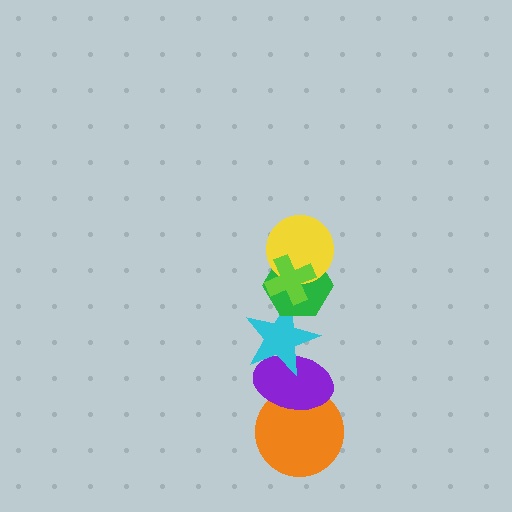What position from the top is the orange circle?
The orange circle is 6th from the top.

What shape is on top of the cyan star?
The green hexagon is on top of the cyan star.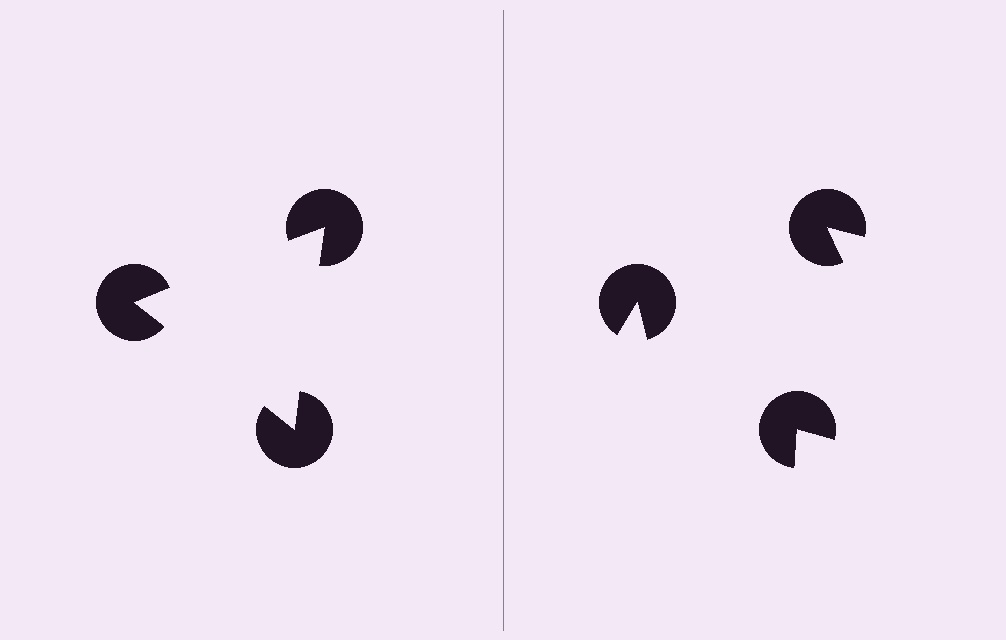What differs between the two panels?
The pac-man discs are positioned identically on both sides; only the wedge orientations differ. On the left they align to a triangle; on the right they are misaligned.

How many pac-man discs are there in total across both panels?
6 — 3 on each side.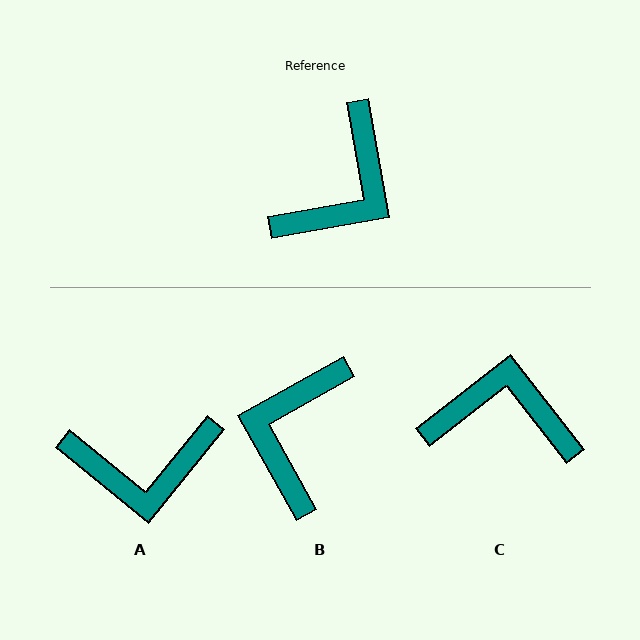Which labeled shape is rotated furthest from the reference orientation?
B, about 161 degrees away.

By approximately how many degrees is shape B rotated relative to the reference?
Approximately 161 degrees clockwise.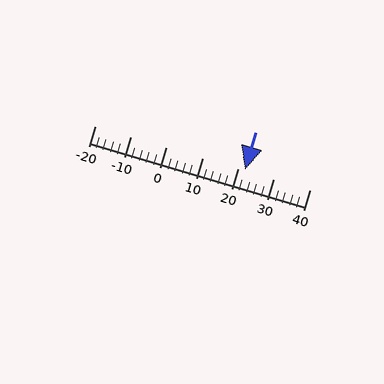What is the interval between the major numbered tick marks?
The major tick marks are spaced 10 units apart.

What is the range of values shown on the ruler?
The ruler shows values from -20 to 40.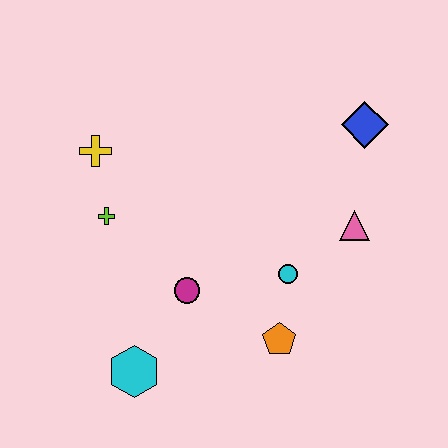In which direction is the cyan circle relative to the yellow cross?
The cyan circle is to the right of the yellow cross.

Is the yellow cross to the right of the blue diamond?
No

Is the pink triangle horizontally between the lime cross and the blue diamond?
Yes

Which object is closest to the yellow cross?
The lime cross is closest to the yellow cross.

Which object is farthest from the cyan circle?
The yellow cross is farthest from the cyan circle.